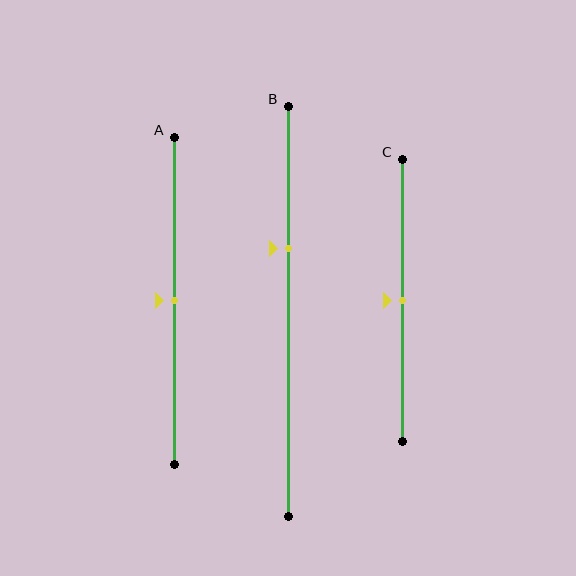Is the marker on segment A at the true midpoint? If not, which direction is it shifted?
Yes, the marker on segment A is at the true midpoint.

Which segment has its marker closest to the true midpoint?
Segment A has its marker closest to the true midpoint.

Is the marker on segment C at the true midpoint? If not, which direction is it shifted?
Yes, the marker on segment C is at the true midpoint.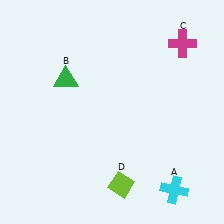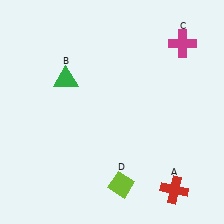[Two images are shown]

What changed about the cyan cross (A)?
In Image 1, A is cyan. In Image 2, it changed to red.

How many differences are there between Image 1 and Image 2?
There is 1 difference between the two images.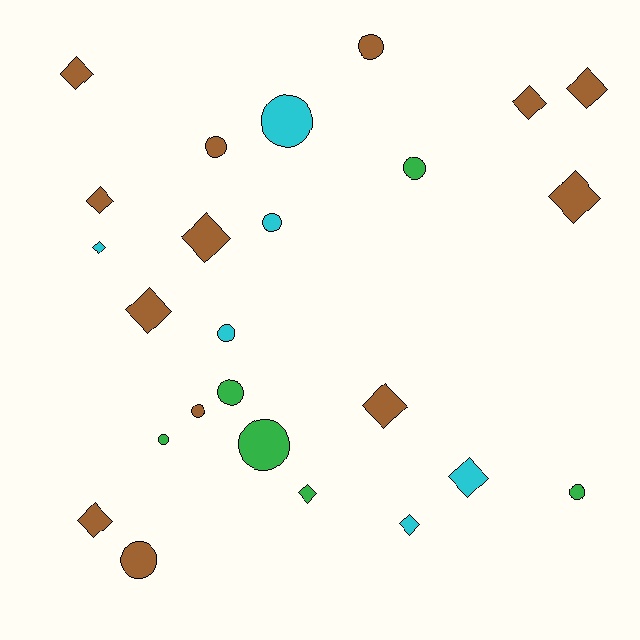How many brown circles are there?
There are 4 brown circles.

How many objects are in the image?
There are 25 objects.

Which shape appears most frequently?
Diamond, with 13 objects.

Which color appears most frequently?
Brown, with 13 objects.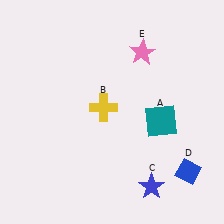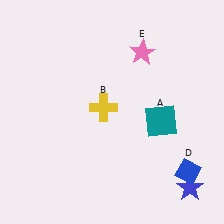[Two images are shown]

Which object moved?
The blue star (C) moved right.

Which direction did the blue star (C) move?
The blue star (C) moved right.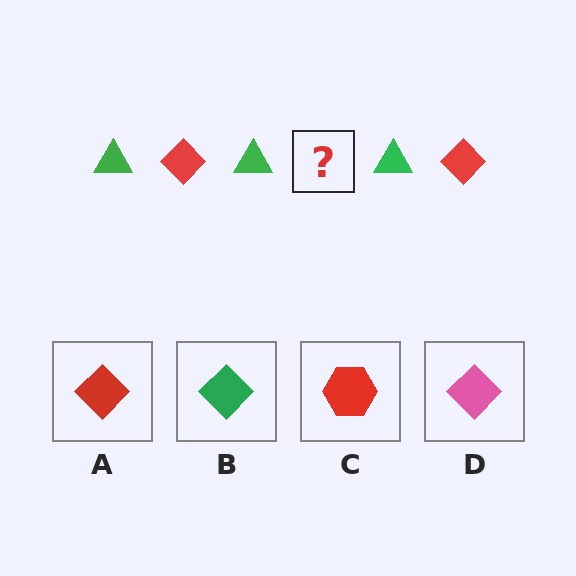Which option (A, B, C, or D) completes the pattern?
A.